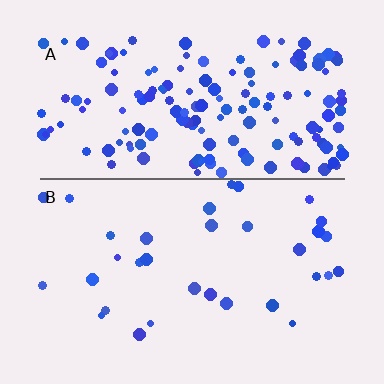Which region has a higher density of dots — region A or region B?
A (the top).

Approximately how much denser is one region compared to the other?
Approximately 4.8× — region A over region B.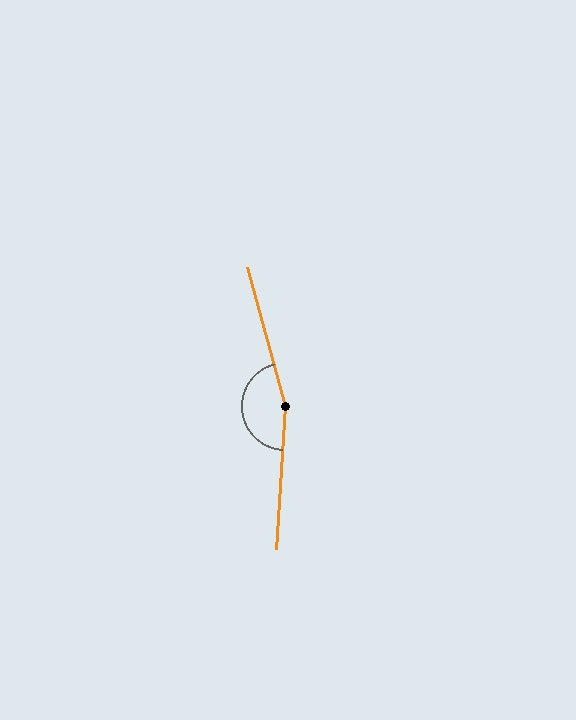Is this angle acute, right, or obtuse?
It is obtuse.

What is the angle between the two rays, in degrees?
Approximately 161 degrees.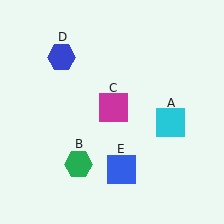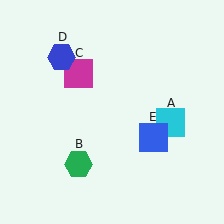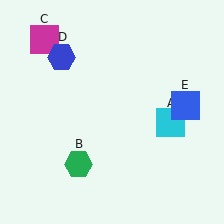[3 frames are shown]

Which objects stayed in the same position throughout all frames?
Cyan square (object A) and green hexagon (object B) and blue hexagon (object D) remained stationary.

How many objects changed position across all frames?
2 objects changed position: magenta square (object C), blue square (object E).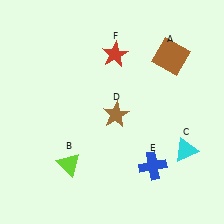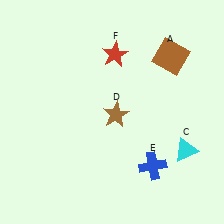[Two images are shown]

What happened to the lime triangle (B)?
The lime triangle (B) was removed in Image 2. It was in the bottom-left area of Image 1.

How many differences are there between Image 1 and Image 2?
There is 1 difference between the two images.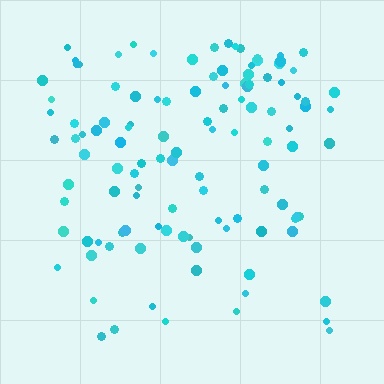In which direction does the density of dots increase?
From bottom to top, with the top side densest.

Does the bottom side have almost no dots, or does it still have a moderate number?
Still a moderate number, just noticeably fewer than the top.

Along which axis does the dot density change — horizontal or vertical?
Vertical.